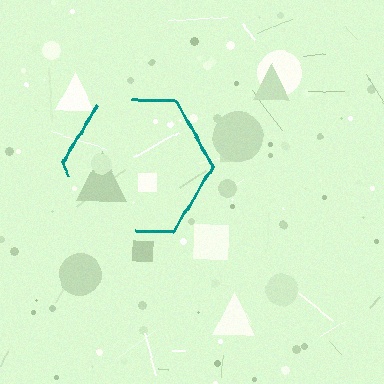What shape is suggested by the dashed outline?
The dashed outline suggests a hexagon.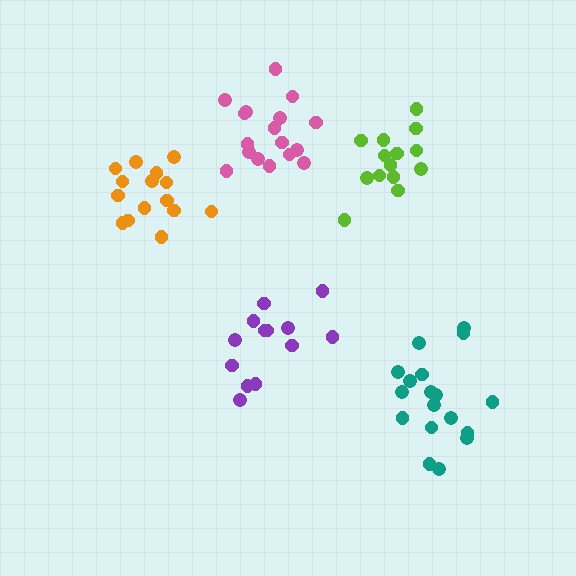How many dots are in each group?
Group 1: 14 dots, Group 2: 18 dots, Group 3: 13 dots, Group 4: 17 dots, Group 5: 15 dots (77 total).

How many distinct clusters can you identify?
There are 5 distinct clusters.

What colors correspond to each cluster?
The clusters are colored: lime, teal, purple, pink, orange.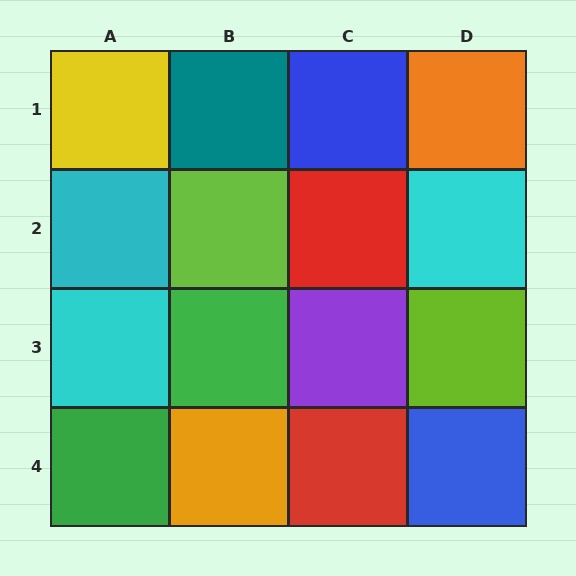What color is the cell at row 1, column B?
Teal.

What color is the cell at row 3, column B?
Green.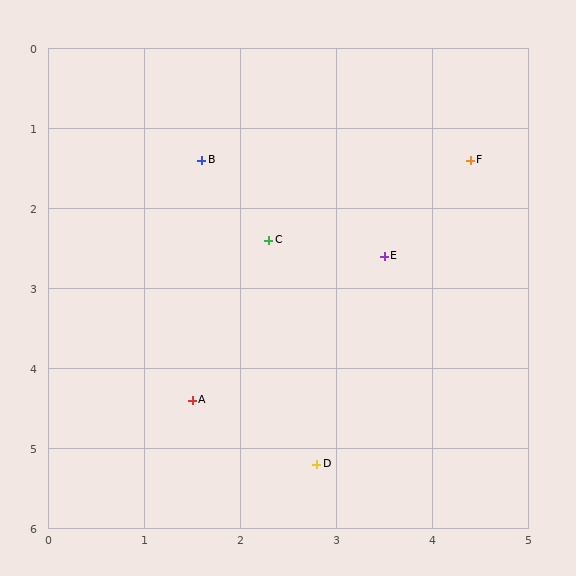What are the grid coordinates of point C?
Point C is at approximately (2.3, 2.4).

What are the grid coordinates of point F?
Point F is at approximately (4.4, 1.4).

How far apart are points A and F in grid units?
Points A and F are about 4.2 grid units apart.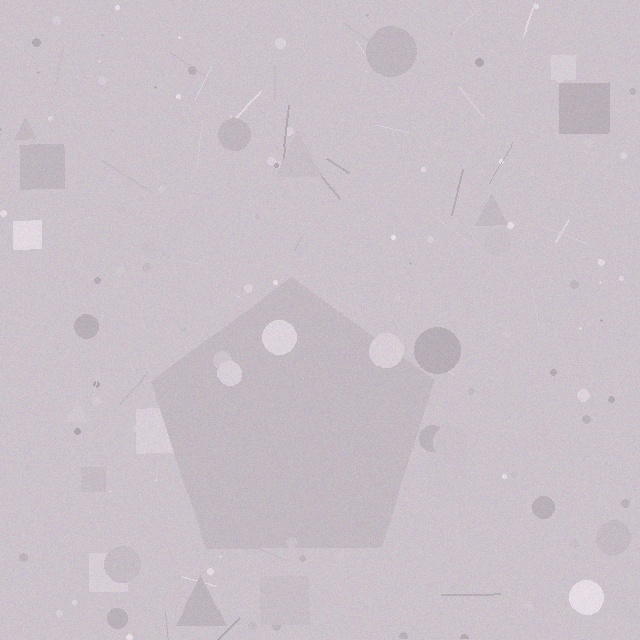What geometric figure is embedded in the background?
A pentagon is embedded in the background.